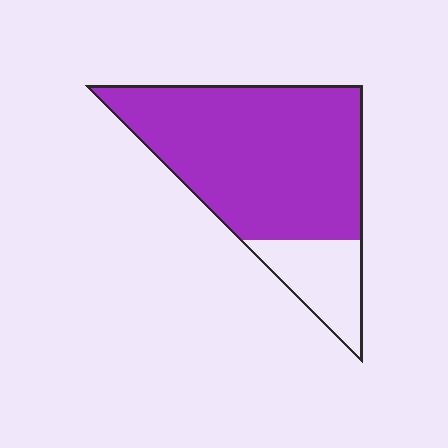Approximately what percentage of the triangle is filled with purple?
Approximately 80%.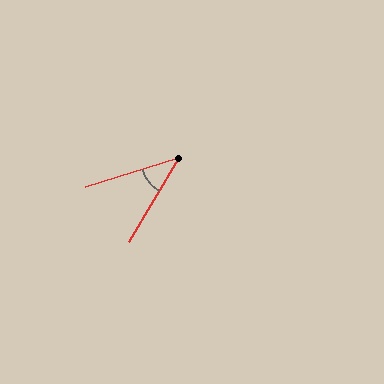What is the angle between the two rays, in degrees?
Approximately 42 degrees.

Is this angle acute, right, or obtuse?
It is acute.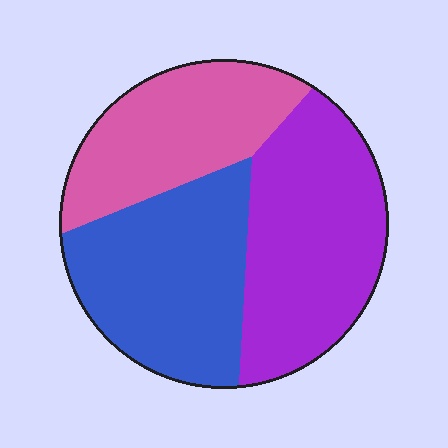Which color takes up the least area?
Pink, at roughly 30%.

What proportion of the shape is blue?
Blue takes up about one third (1/3) of the shape.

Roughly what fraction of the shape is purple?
Purple covers roughly 35% of the shape.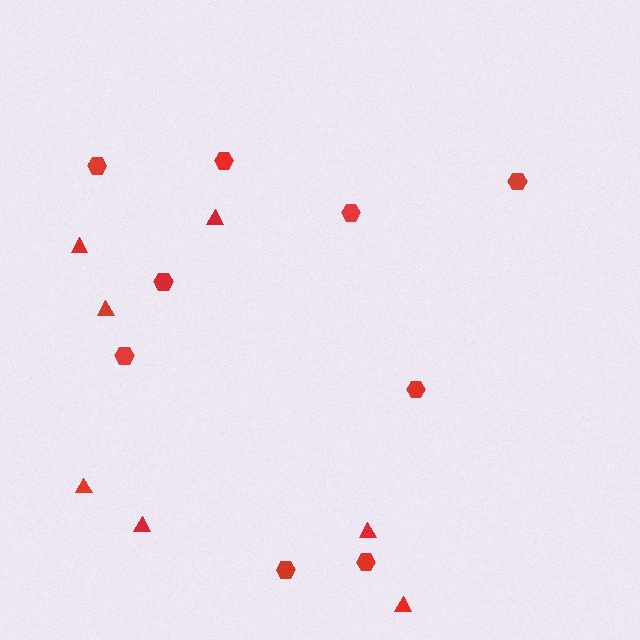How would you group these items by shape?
There are 2 groups: one group of hexagons (9) and one group of triangles (7).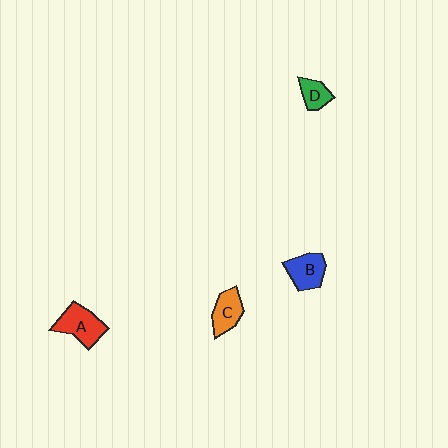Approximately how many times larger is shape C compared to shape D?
Approximately 1.4 times.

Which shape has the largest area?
Shape A (red).